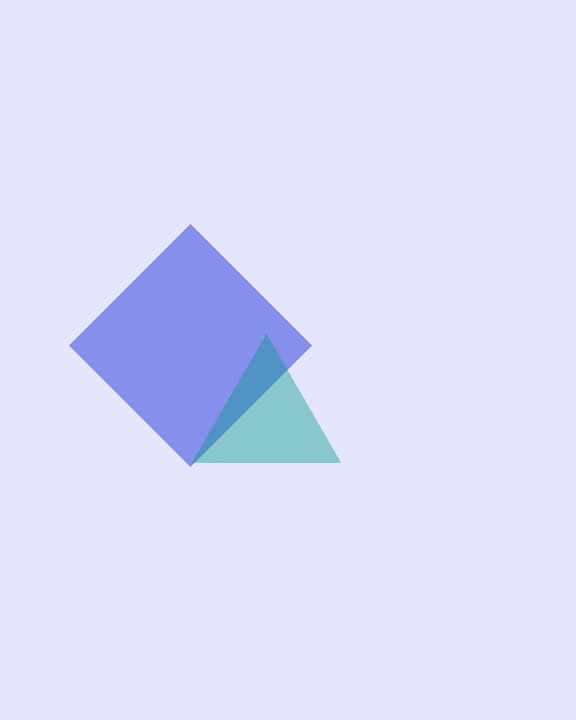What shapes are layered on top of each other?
The layered shapes are: a blue diamond, a teal triangle.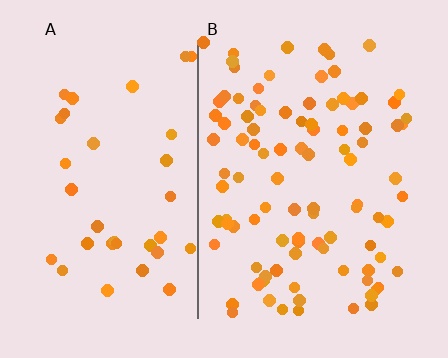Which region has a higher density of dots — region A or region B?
B (the right).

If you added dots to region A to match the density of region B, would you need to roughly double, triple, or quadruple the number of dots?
Approximately triple.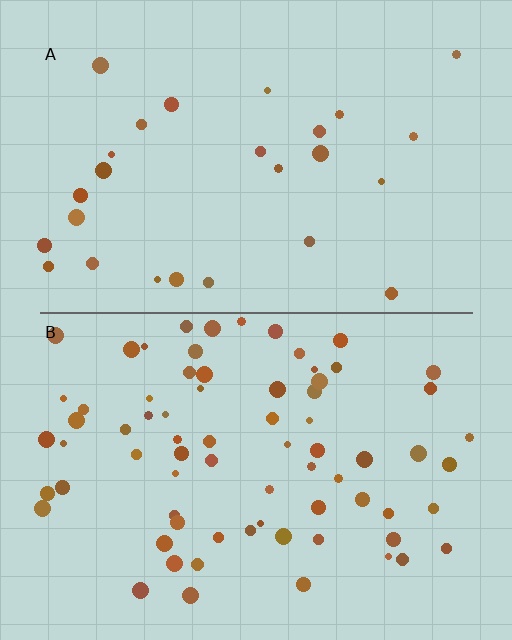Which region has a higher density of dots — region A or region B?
B (the bottom).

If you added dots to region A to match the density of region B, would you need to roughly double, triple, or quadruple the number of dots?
Approximately triple.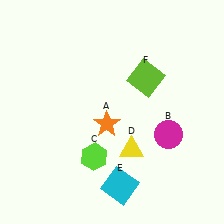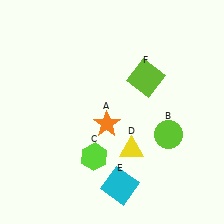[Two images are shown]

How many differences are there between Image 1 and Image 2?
There is 1 difference between the two images.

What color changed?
The circle (B) changed from magenta in Image 1 to lime in Image 2.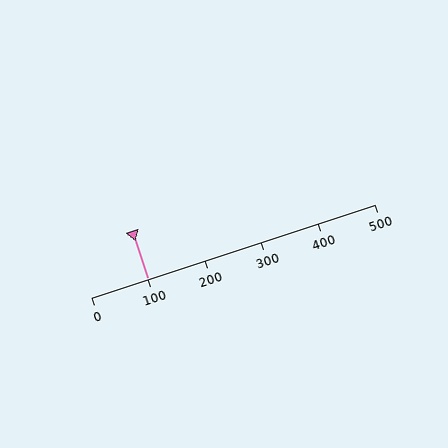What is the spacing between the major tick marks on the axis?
The major ticks are spaced 100 apart.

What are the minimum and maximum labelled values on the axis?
The axis runs from 0 to 500.